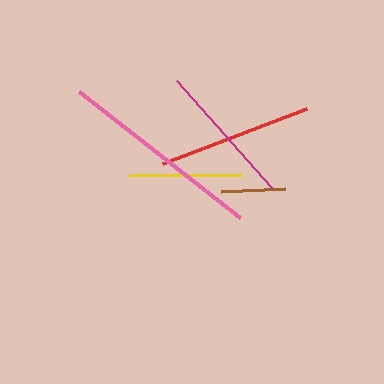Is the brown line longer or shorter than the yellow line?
The yellow line is longer than the brown line.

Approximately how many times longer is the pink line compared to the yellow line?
The pink line is approximately 1.8 times the length of the yellow line.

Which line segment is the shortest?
The brown line is the shortest at approximately 65 pixels.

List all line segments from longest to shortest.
From longest to shortest: pink, red, magenta, yellow, brown.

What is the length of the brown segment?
The brown segment is approximately 65 pixels long.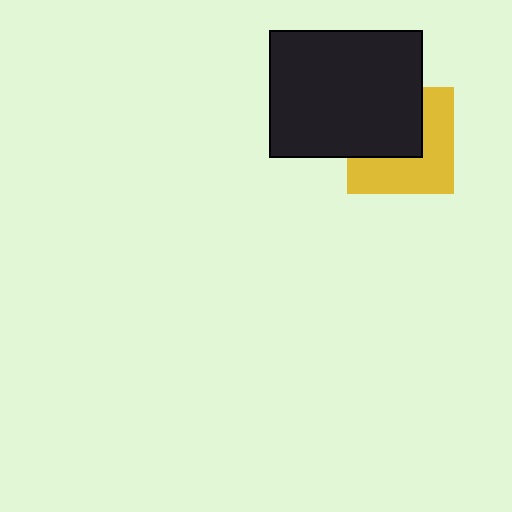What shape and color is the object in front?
The object in front is a black rectangle.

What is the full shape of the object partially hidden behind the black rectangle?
The partially hidden object is a yellow square.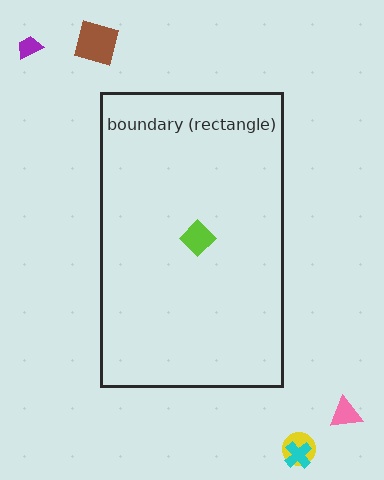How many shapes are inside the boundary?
1 inside, 5 outside.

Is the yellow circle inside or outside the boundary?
Outside.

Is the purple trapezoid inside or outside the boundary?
Outside.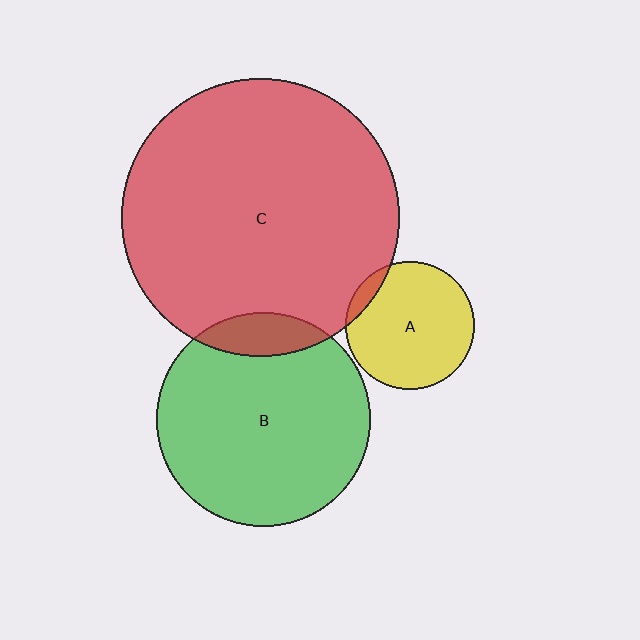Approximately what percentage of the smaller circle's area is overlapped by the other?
Approximately 10%.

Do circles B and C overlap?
Yes.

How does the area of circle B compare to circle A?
Approximately 2.8 times.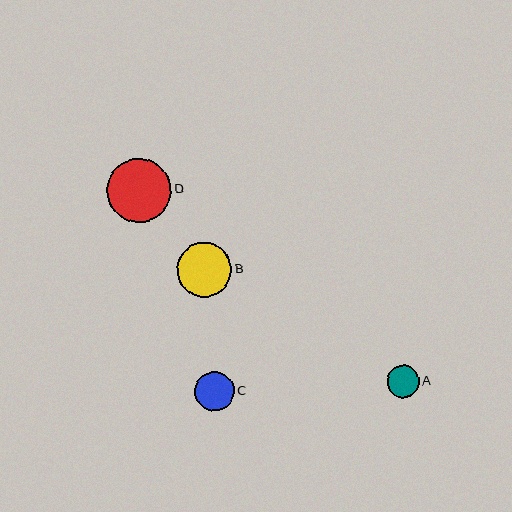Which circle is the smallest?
Circle A is the smallest with a size of approximately 32 pixels.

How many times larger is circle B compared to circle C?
Circle B is approximately 1.4 times the size of circle C.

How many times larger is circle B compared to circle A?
Circle B is approximately 1.7 times the size of circle A.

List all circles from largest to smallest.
From largest to smallest: D, B, C, A.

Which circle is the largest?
Circle D is the largest with a size of approximately 64 pixels.